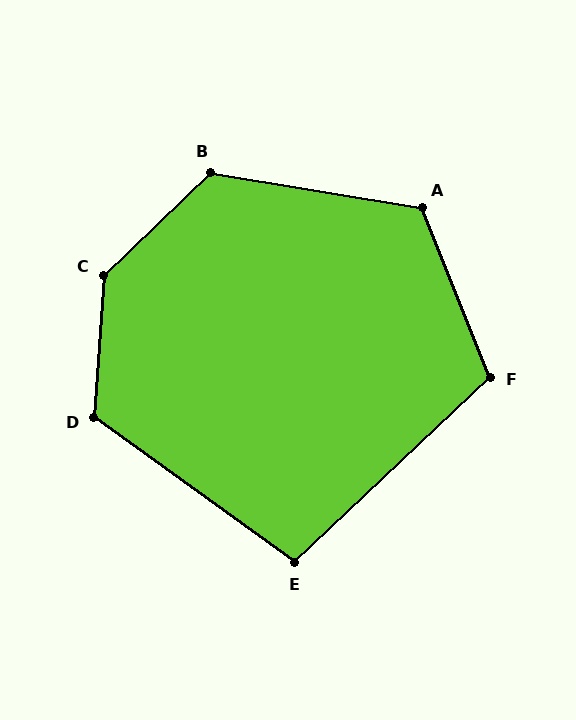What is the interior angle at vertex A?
Approximately 121 degrees (obtuse).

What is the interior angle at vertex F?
Approximately 112 degrees (obtuse).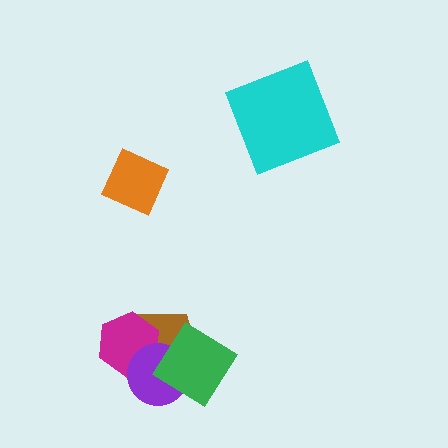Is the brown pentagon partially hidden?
Yes, it is partially covered by another shape.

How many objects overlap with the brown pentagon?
3 objects overlap with the brown pentagon.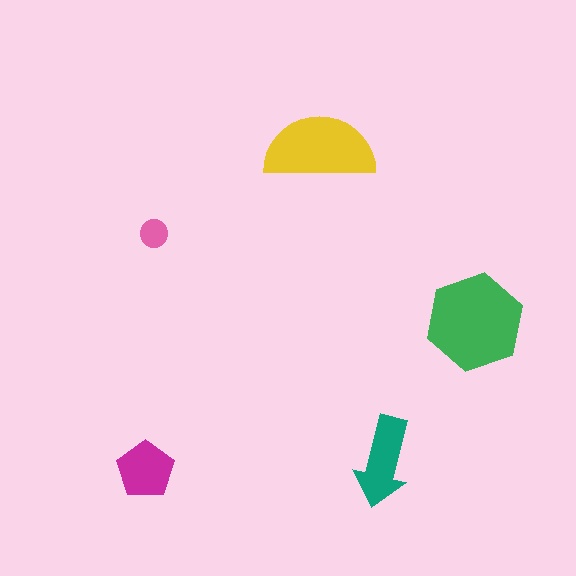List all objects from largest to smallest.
The green hexagon, the yellow semicircle, the teal arrow, the magenta pentagon, the pink circle.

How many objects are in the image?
There are 5 objects in the image.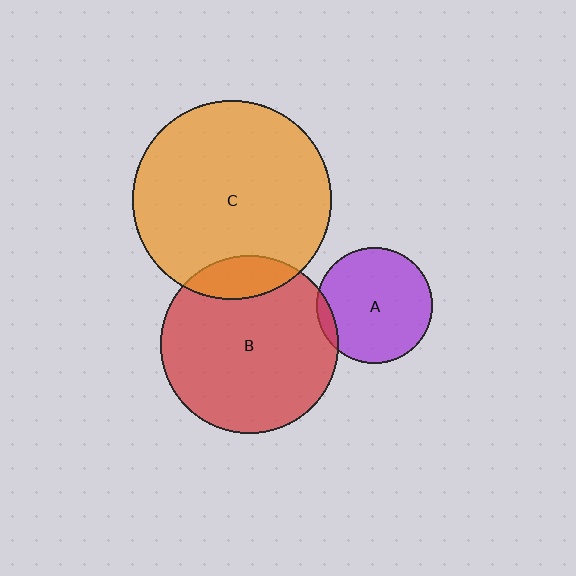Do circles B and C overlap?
Yes.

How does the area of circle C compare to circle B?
Approximately 1.3 times.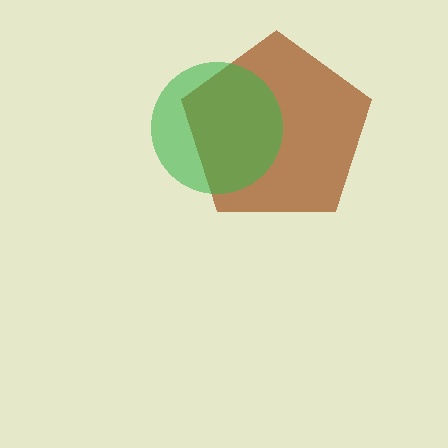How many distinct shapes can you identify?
There are 2 distinct shapes: a brown pentagon, a green circle.